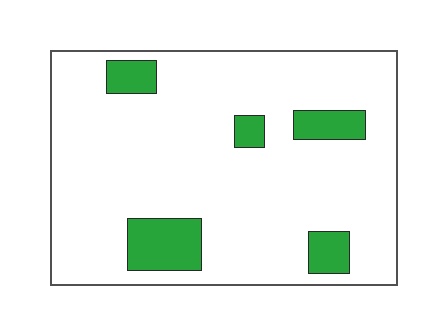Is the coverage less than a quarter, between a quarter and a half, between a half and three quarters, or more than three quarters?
Less than a quarter.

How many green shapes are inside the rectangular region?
5.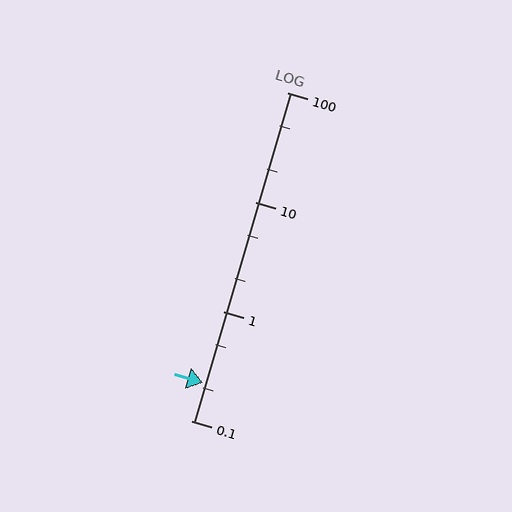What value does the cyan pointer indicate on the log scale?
The pointer indicates approximately 0.22.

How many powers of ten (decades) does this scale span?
The scale spans 3 decades, from 0.1 to 100.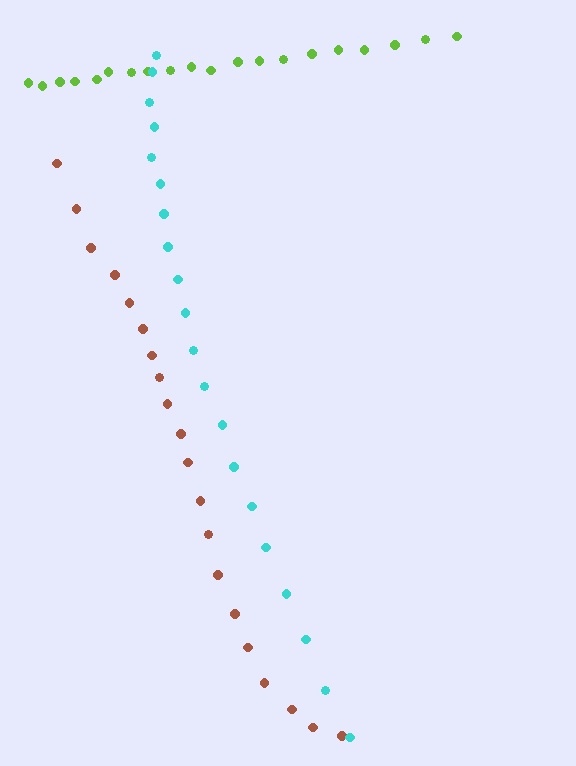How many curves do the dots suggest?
There are 3 distinct paths.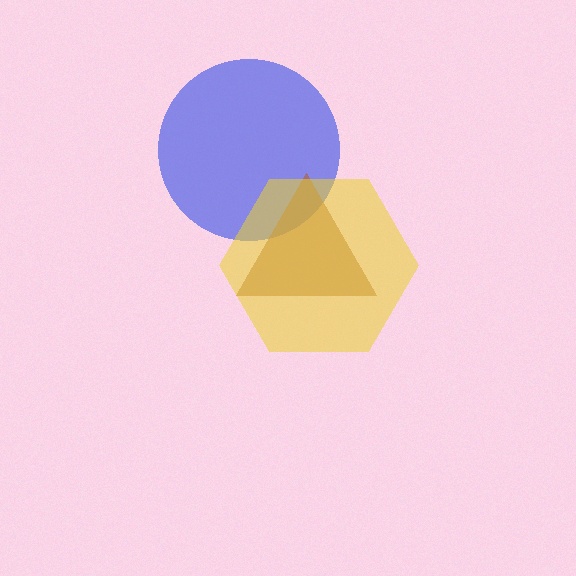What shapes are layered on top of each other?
The layered shapes are: a blue circle, a brown triangle, a yellow hexagon.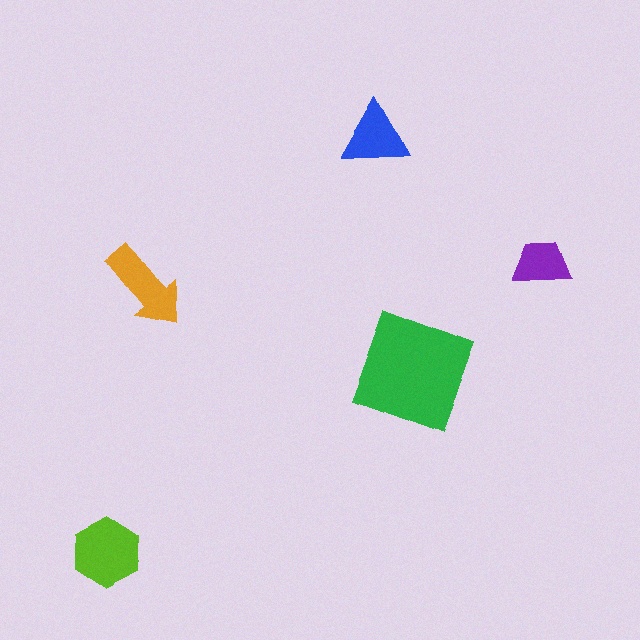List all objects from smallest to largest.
The purple trapezoid, the blue triangle, the orange arrow, the lime hexagon, the green square.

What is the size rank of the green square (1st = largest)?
1st.